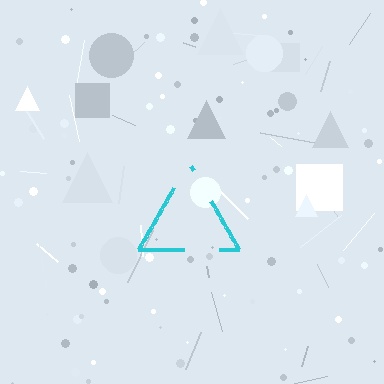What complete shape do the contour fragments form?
The contour fragments form a triangle.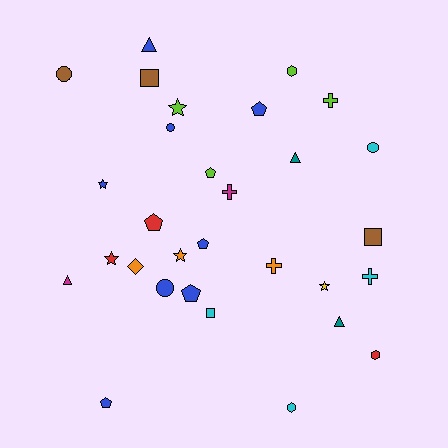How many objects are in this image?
There are 30 objects.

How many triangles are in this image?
There are 4 triangles.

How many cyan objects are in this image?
There are 4 cyan objects.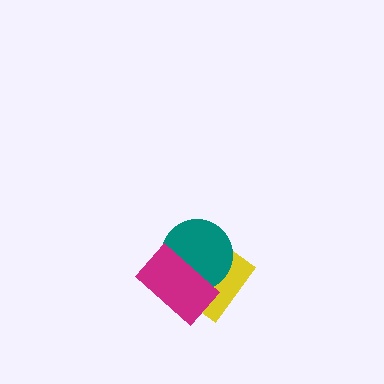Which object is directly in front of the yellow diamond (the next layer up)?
The teal circle is directly in front of the yellow diamond.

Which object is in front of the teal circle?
The magenta rectangle is in front of the teal circle.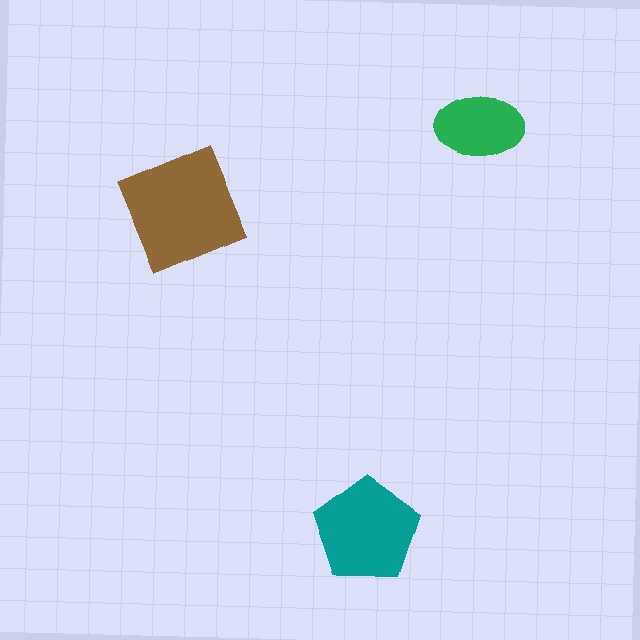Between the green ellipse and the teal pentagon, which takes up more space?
The teal pentagon.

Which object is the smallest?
The green ellipse.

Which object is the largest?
The brown square.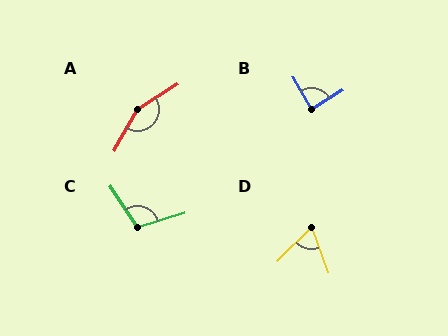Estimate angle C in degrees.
Approximately 107 degrees.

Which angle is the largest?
A, at approximately 151 degrees.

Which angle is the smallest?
D, at approximately 65 degrees.